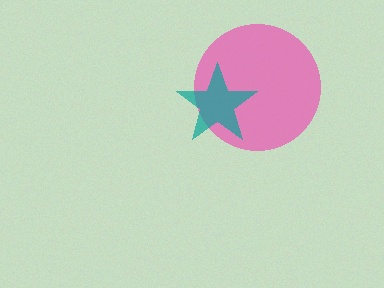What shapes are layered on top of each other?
The layered shapes are: a pink circle, a teal star.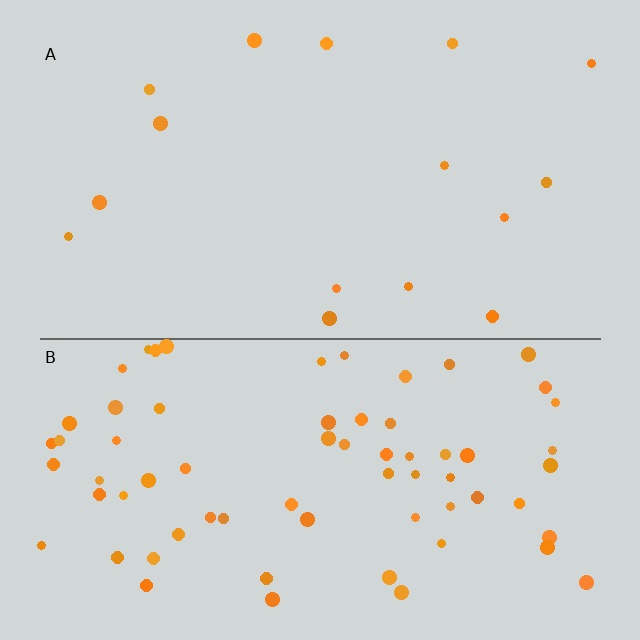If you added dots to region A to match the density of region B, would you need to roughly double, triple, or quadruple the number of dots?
Approximately quadruple.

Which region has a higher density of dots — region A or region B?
B (the bottom).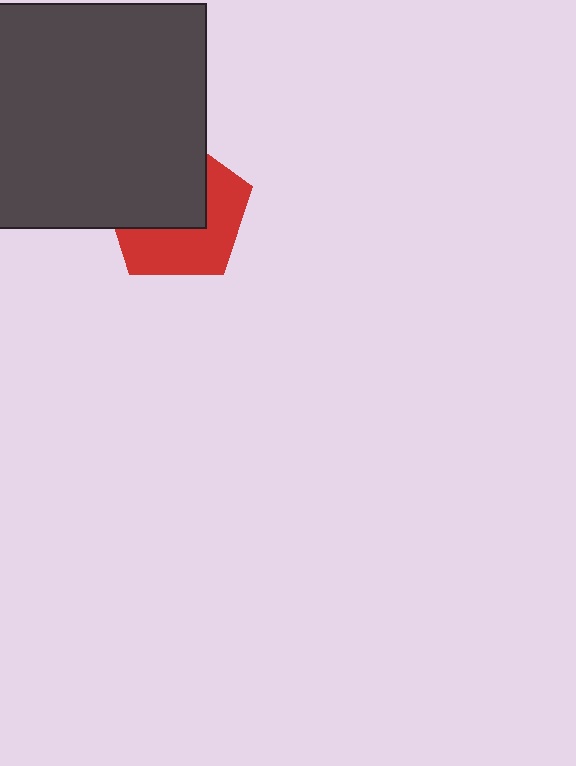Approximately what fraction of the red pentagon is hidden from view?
Roughly 51% of the red pentagon is hidden behind the dark gray square.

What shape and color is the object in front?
The object in front is a dark gray square.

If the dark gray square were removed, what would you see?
You would see the complete red pentagon.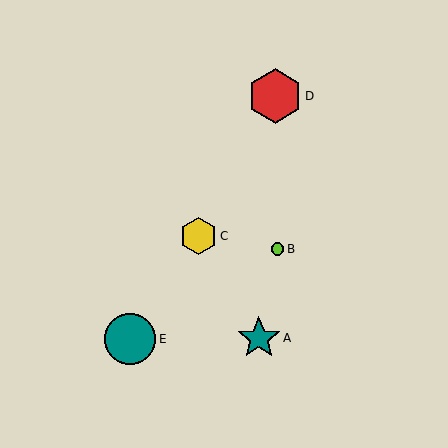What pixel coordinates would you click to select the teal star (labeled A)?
Click at (259, 338) to select the teal star A.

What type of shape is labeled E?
Shape E is a teal circle.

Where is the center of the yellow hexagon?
The center of the yellow hexagon is at (198, 236).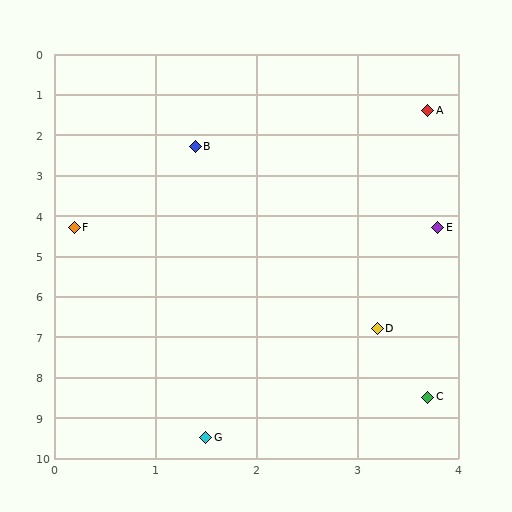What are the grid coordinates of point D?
Point D is at approximately (3.2, 6.8).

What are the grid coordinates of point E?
Point E is at approximately (3.8, 4.3).